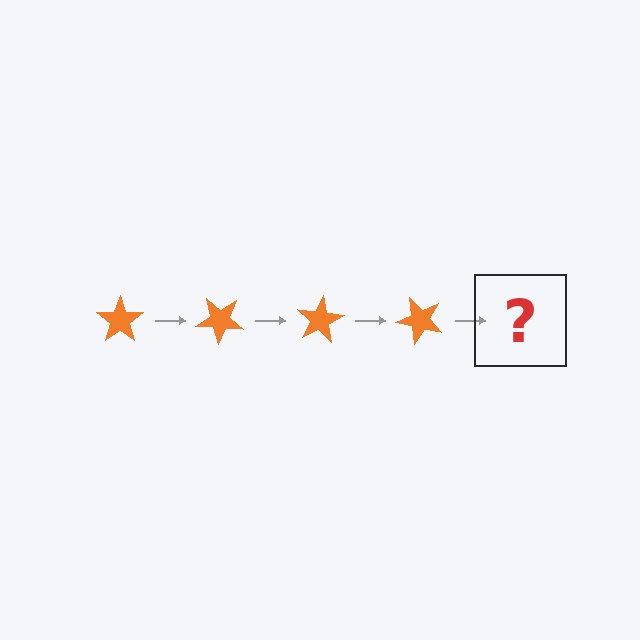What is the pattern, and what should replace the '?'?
The pattern is that the star rotates 40 degrees each step. The '?' should be an orange star rotated 160 degrees.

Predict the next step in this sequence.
The next step is an orange star rotated 160 degrees.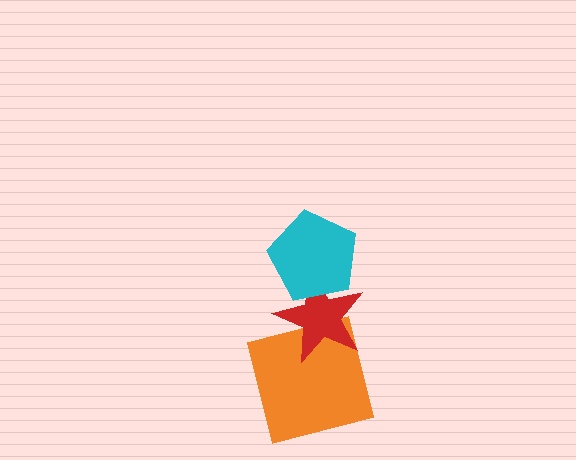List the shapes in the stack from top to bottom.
From top to bottom: the cyan pentagon, the red star, the orange square.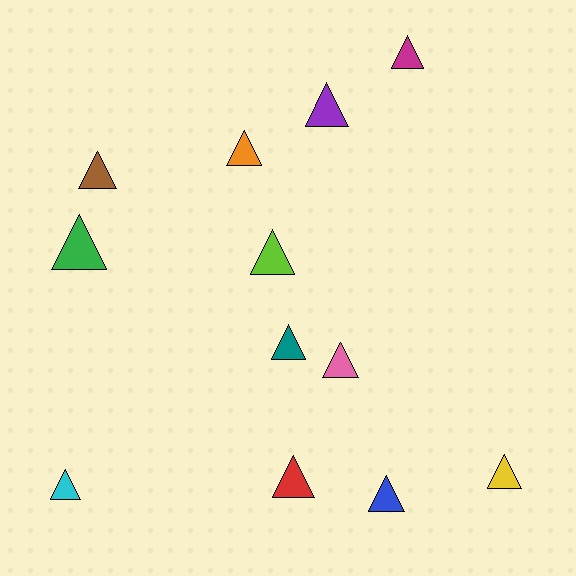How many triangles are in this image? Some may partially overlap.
There are 12 triangles.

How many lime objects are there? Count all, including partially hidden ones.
There is 1 lime object.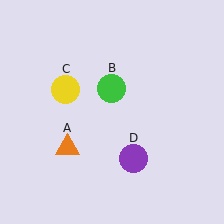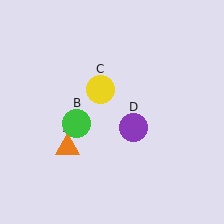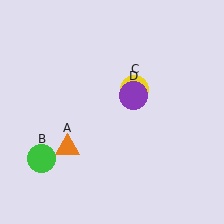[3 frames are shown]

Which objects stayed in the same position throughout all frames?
Orange triangle (object A) remained stationary.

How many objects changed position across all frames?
3 objects changed position: green circle (object B), yellow circle (object C), purple circle (object D).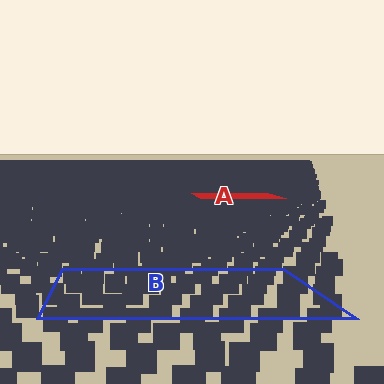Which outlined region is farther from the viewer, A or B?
Region A is farther from the viewer — the texture elements inside it appear smaller and more densely packed.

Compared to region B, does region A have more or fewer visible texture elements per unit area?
Region A has more texture elements per unit area — they are packed more densely because it is farther away.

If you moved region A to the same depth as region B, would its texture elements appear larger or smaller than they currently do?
They would appear larger. At a closer depth, the same texture elements are projected at a bigger on-screen size.